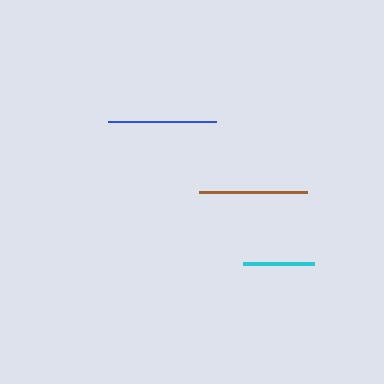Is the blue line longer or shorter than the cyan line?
The blue line is longer than the cyan line.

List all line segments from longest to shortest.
From longest to shortest: blue, brown, cyan.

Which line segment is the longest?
The blue line is the longest at approximately 108 pixels.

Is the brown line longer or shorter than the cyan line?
The brown line is longer than the cyan line.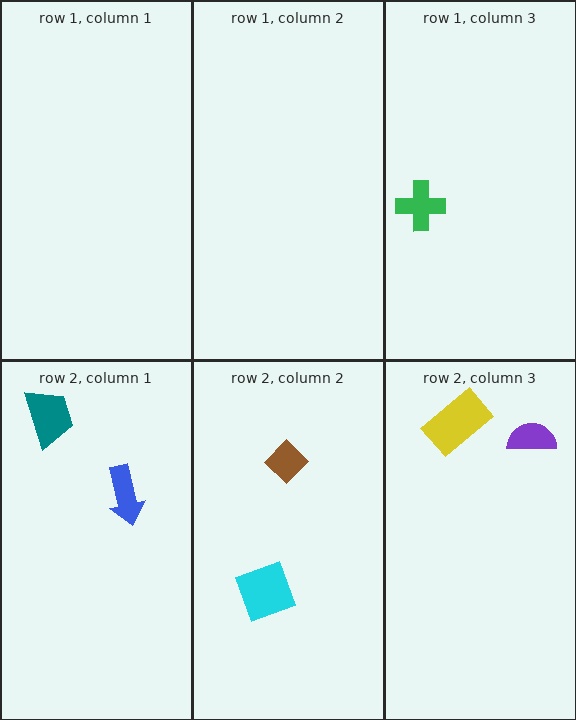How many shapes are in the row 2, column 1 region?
2.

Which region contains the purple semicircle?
The row 2, column 3 region.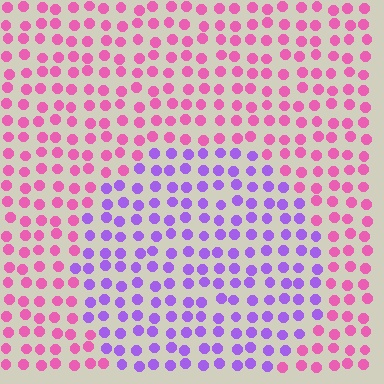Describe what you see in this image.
The image is filled with small pink elements in a uniform arrangement. A circle-shaped region is visible where the elements are tinted to a slightly different hue, forming a subtle color boundary.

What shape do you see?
I see a circle.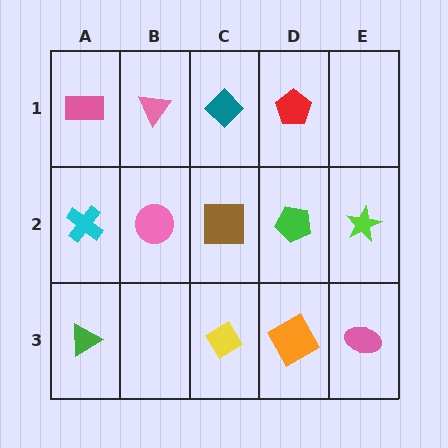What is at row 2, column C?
A brown square.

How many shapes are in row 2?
5 shapes.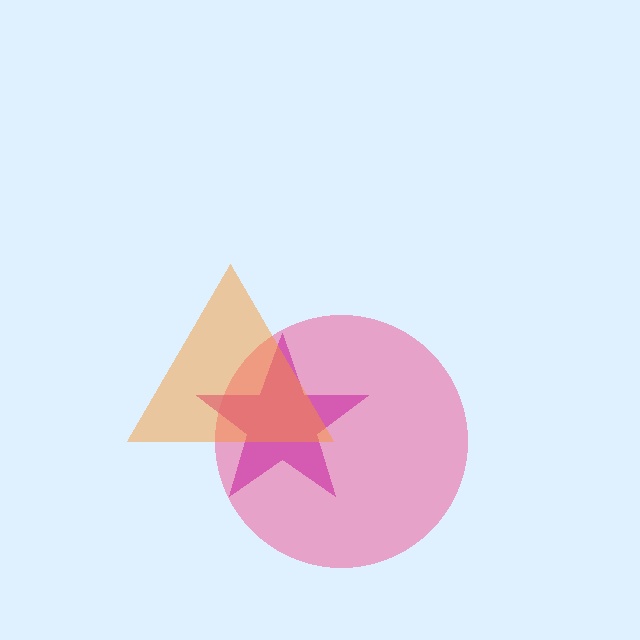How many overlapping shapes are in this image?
There are 3 overlapping shapes in the image.